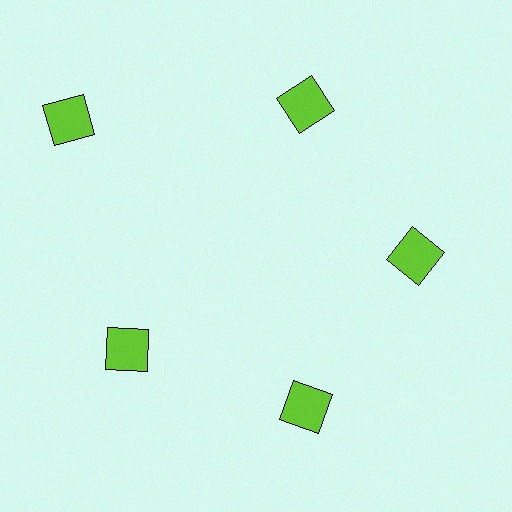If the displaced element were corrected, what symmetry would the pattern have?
It would have 5-fold rotational symmetry — the pattern would map onto itself every 72 degrees.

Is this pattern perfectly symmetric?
No. The 5 lime squares are arranged in a ring, but one element near the 10 o'clock position is pushed outward from the center, breaking the 5-fold rotational symmetry.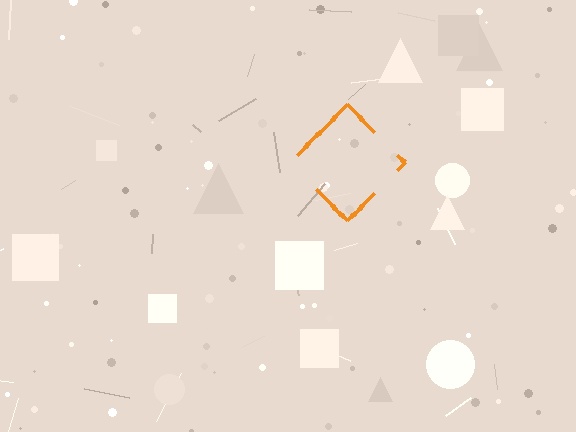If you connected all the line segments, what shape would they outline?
They would outline a diamond.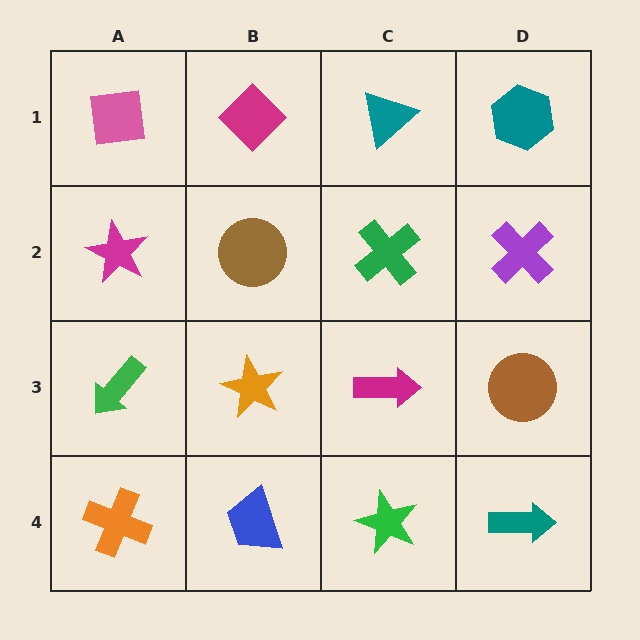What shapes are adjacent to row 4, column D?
A brown circle (row 3, column D), a green star (row 4, column C).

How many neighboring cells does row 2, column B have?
4.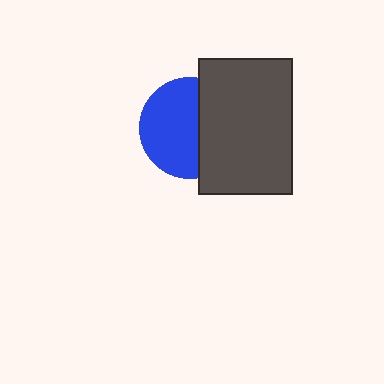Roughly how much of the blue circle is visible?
About half of it is visible (roughly 59%).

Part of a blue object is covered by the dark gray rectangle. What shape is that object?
It is a circle.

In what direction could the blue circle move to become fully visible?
The blue circle could move left. That would shift it out from behind the dark gray rectangle entirely.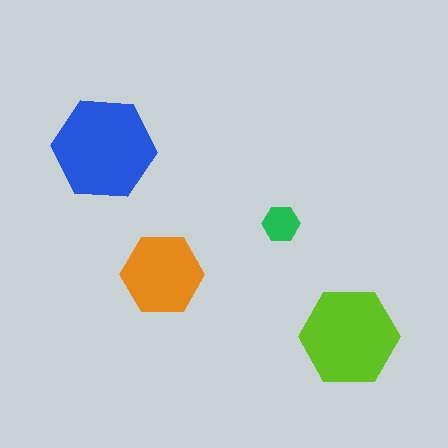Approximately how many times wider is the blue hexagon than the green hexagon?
About 2.5 times wider.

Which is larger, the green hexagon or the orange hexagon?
The orange one.